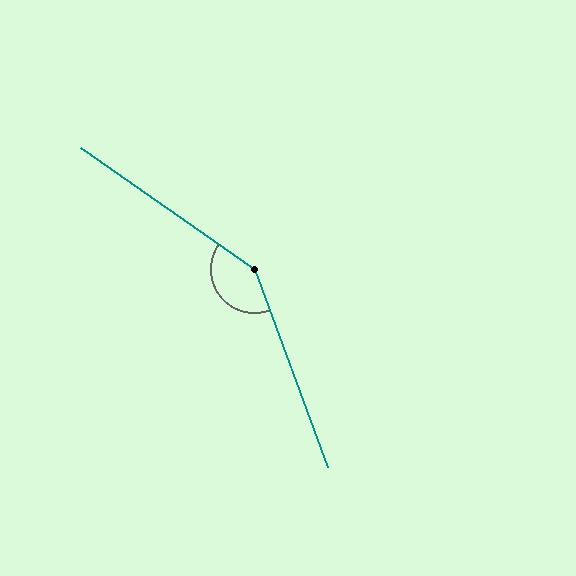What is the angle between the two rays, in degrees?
Approximately 145 degrees.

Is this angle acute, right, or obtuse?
It is obtuse.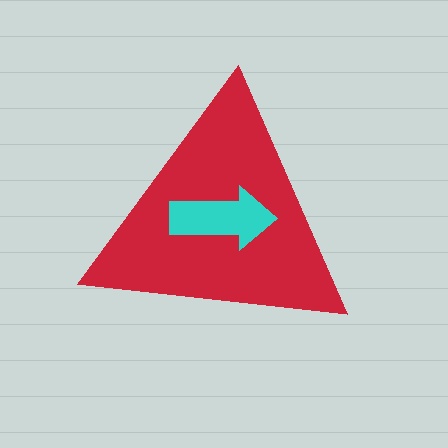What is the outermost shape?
The red triangle.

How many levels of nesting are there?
2.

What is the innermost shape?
The cyan arrow.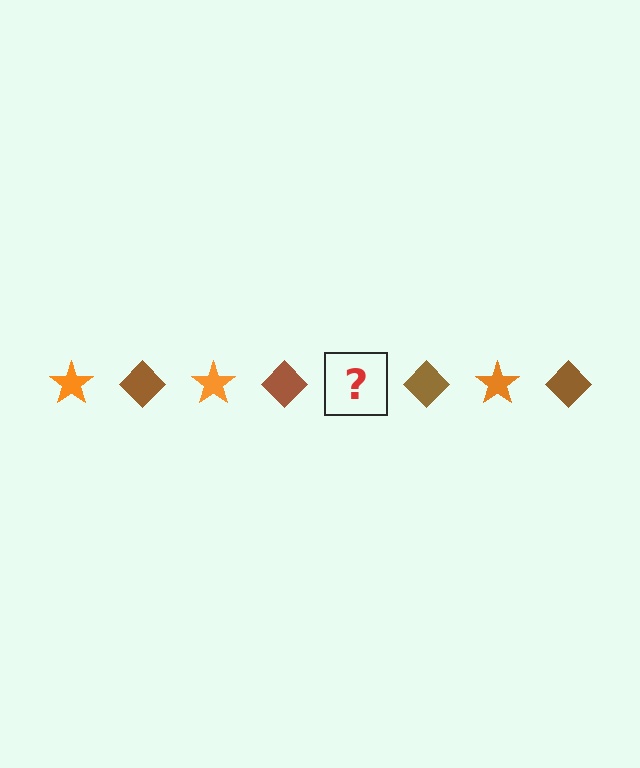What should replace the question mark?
The question mark should be replaced with an orange star.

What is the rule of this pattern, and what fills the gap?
The rule is that the pattern alternates between orange star and brown diamond. The gap should be filled with an orange star.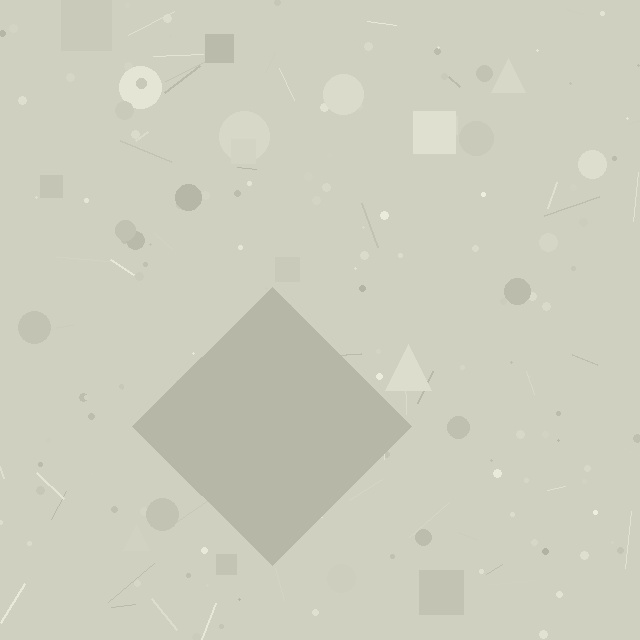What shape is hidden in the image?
A diamond is hidden in the image.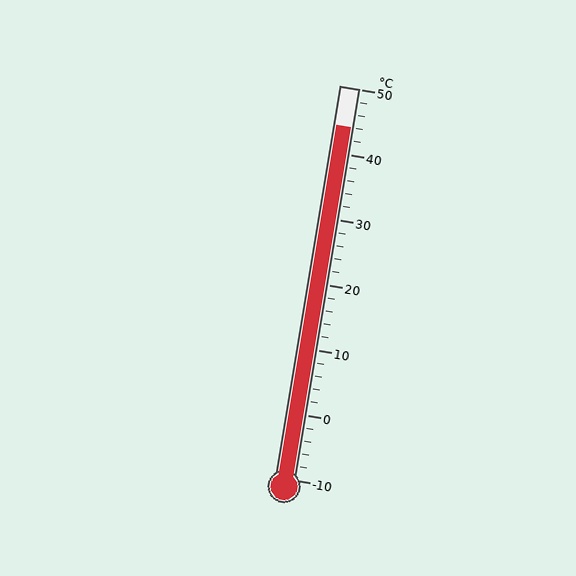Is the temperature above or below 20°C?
The temperature is above 20°C.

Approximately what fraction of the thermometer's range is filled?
The thermometer is filled to approximately 90% of its range.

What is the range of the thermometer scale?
The thermometer scale ranges from -10°C to 50°C.